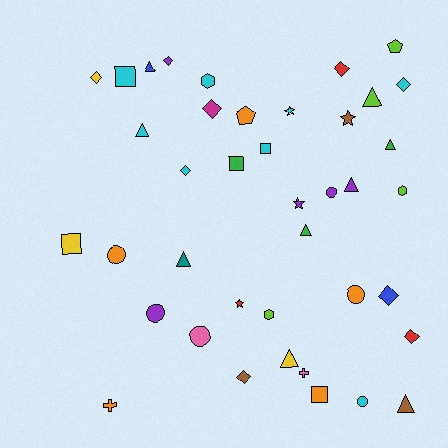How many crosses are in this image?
There are 2 crosses.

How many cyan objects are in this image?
There are 8 cyan objects.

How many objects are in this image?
There are 40 objects.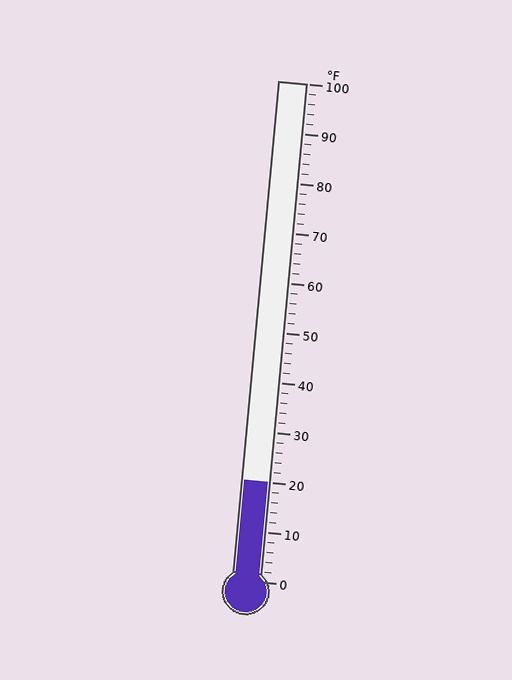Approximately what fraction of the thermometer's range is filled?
The thermometer is filled to approximately 20% of its range.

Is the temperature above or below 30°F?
The temperature is below 30°F.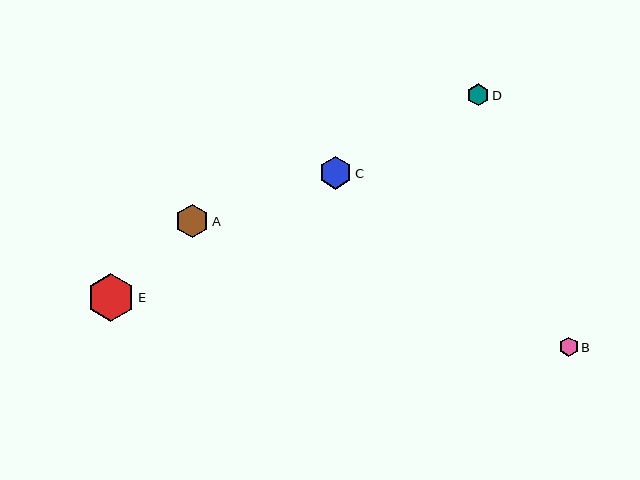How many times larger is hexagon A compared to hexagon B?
Hexagon A is approximately 1.7 times the size of hexagon B.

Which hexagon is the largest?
Hexagon E is the largest with a size of approximately 48 pixels.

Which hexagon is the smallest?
Hexagon B is the smallest with a size of approximately 19 pixels.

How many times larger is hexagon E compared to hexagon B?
Hexagon E is approximately 2.5 times the size of hexagon B.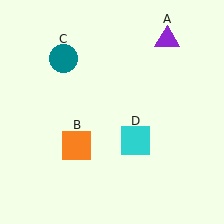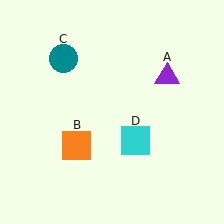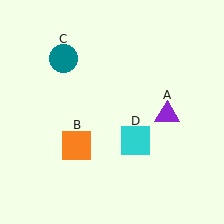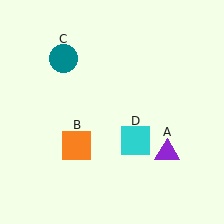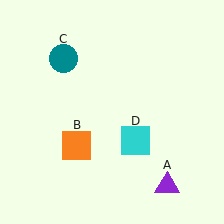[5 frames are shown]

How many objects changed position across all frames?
1 object changed position: purple triangle (object A).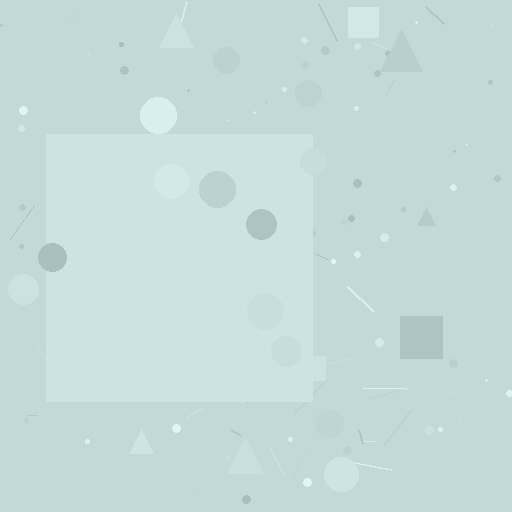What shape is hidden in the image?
A square is hidden in the image.